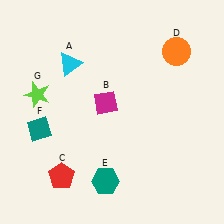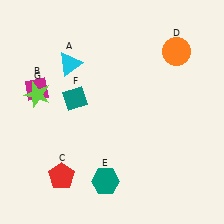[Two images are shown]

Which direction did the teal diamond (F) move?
The teal diamond (F) moved right.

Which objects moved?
The objects that moved are: the magenta diamond (B), the teal diamond (F).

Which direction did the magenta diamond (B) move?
The magenta diamond (B) moved left.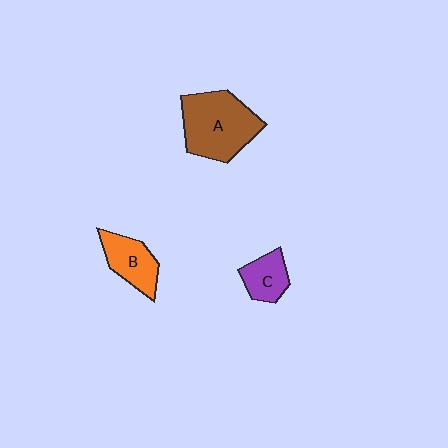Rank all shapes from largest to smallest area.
From largest to smallest: A (brown), B (orange), C (purple).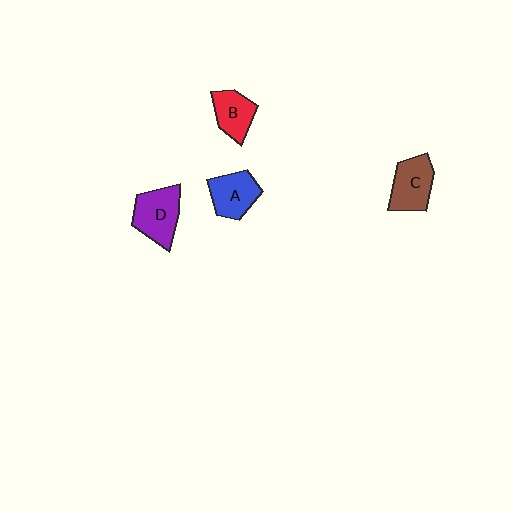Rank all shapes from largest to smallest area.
From largest to smallest: D (purple), C (brown), A (blue), B (red).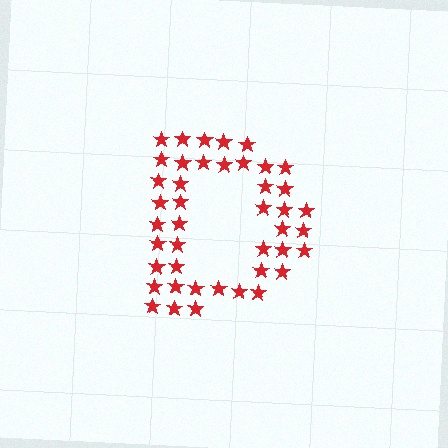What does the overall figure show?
The overall figure shows the letter D.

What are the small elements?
The small elements are stars.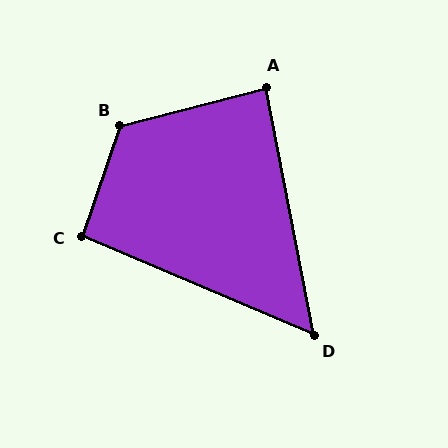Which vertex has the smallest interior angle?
D, at approximately 56 degrees.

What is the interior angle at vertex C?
Approximately 94 degrees (approximately right).